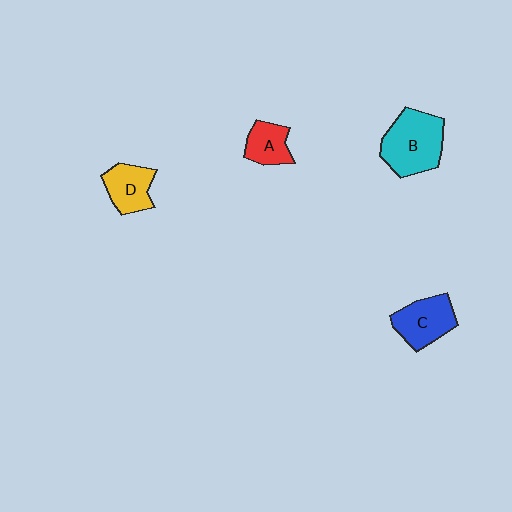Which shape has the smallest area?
Shape A (red).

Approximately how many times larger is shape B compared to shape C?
Approximately 1.4 times.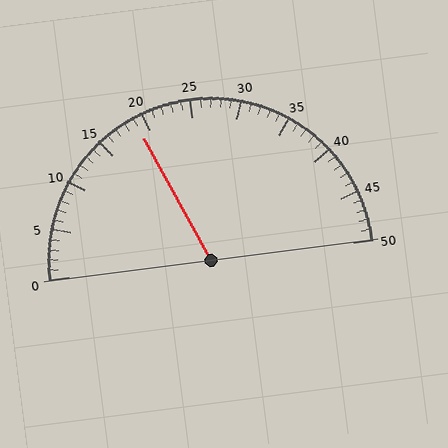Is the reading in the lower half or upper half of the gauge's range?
The reading is in the lower half of the range (0 to 50).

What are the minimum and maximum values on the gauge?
The gauge ranges from 0 to 50.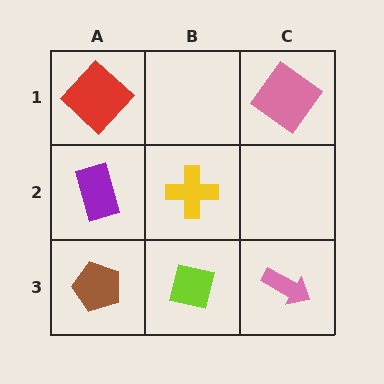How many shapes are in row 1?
2 shapes.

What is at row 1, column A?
A red diamond.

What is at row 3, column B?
A lime square.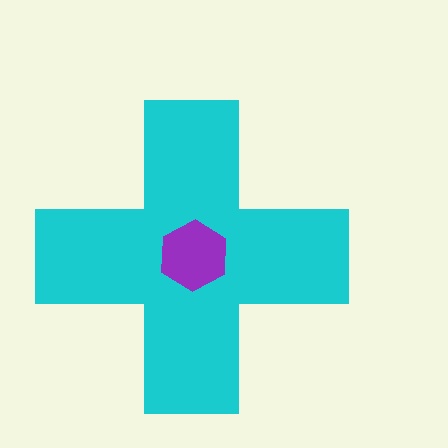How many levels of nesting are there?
2.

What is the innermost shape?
The purple hexagon.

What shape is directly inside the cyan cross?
The purple hexagon.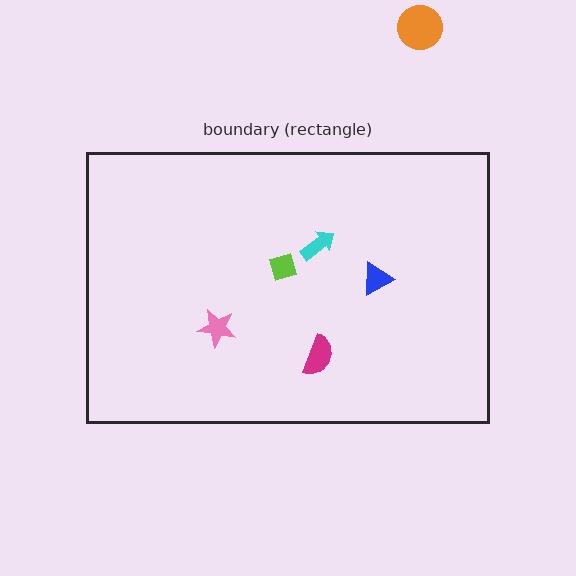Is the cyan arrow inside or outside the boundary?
Inside.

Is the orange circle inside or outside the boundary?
Outside.